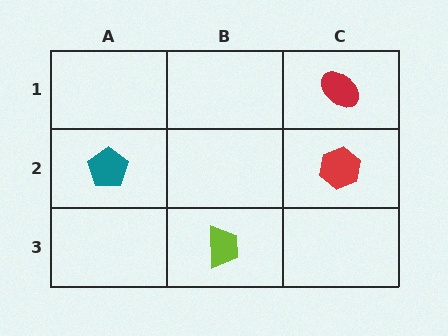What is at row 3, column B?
A lime trapezoid.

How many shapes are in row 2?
2 shapes.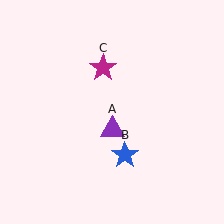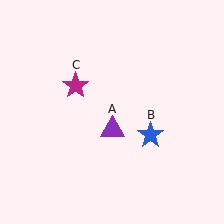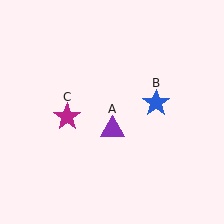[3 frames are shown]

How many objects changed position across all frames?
2 objects changed position: blue star (object B), magenta star (object C).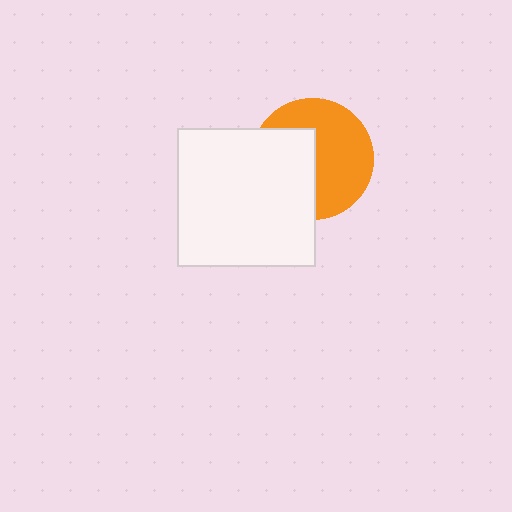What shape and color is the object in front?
The object in front is a white square.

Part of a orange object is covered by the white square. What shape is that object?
It is a circle.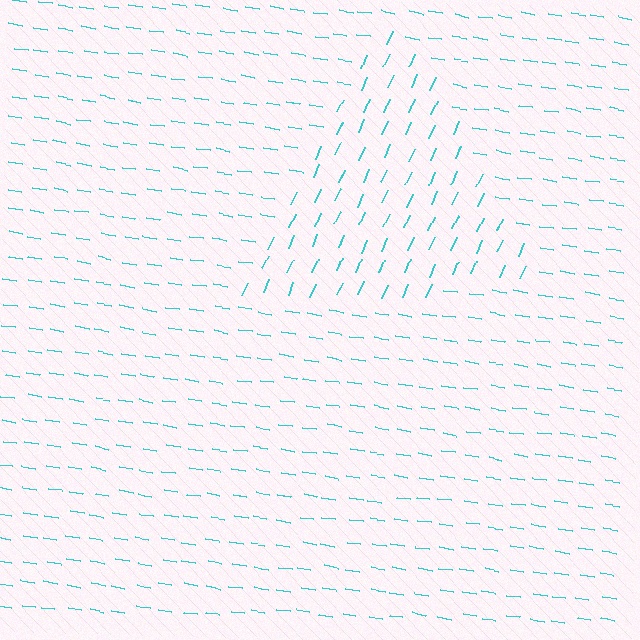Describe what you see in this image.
The image is filled with small cyan line segments. A triangle region in the image has lines oriented differently from the surrounding lines, creating a visible texture boundary.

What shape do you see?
I see a triangle.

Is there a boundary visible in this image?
Yes, there is a texture boundary formed by a change in line orientation.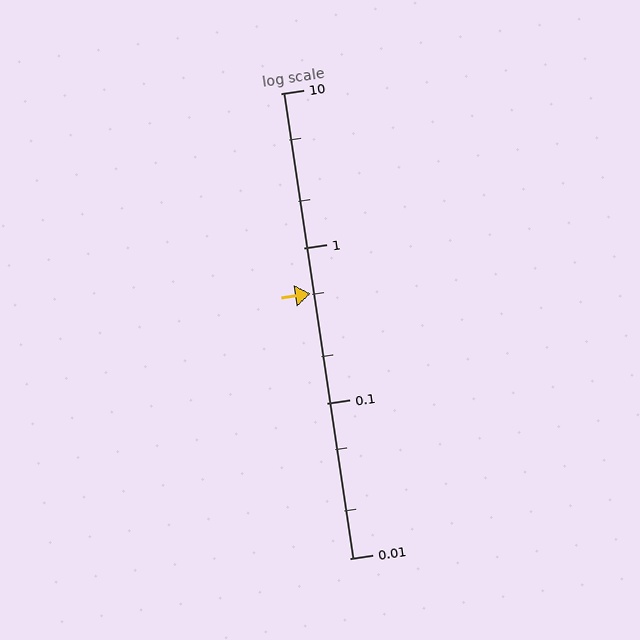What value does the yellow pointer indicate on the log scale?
The pointer indicates approximately 0.51.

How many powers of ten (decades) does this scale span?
The scale spans 3 decades, from 0.01 to 10.